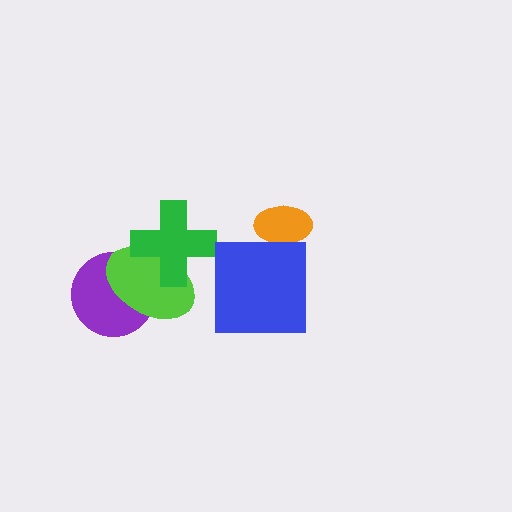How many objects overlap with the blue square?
1 object overlaps with the blue square.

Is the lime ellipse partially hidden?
Yes, it is partially covered by another shape.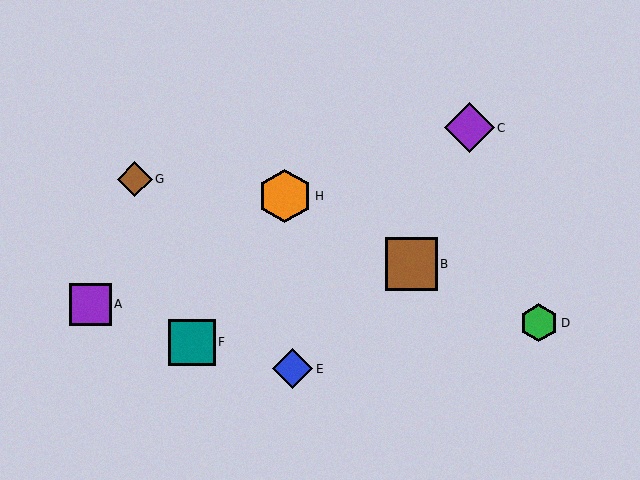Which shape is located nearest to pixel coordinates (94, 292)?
The purple square (labeled A) at (91, 304) is nearest to that location.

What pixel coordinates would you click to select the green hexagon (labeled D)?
Click at (539, 323) to select the green hexagon D.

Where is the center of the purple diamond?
The center of the purple diamond is at (469, 128).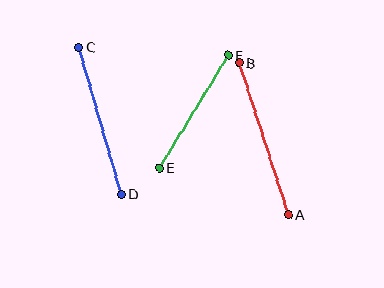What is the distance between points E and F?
The distance is approximately 132 pixels.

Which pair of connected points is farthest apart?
Points A and B are farthest apart.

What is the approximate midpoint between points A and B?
The midpoint is at approximately (263, 139) pixels.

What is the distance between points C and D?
The distance is approximately 153 pixels.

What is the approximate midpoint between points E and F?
The midpoint is at approximately (194, 111) pixels.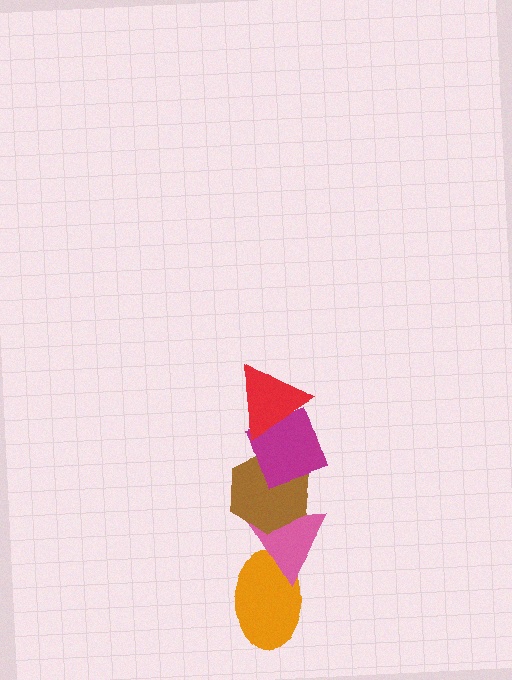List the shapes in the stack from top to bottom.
From top to bottom: the red triangle, the magenta diamond, the brown hexagon, the pink triangle, the orange ellipse.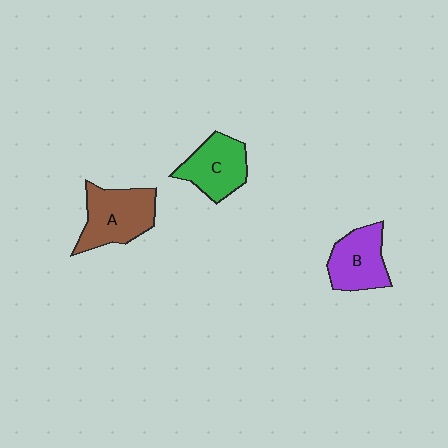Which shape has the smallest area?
Shape B (purple).